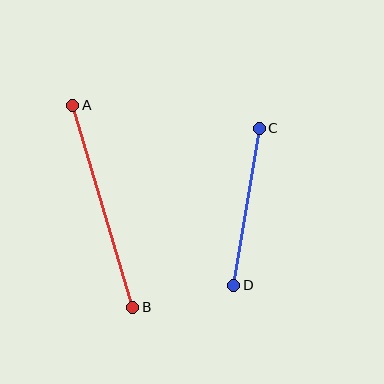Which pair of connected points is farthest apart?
Points A and B are farthest apart.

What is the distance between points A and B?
The distance is approximately 210 pixels.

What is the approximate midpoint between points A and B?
The midpoint is at approximately (103, 206) pixels.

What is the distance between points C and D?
The distance is approximately 159 pixels.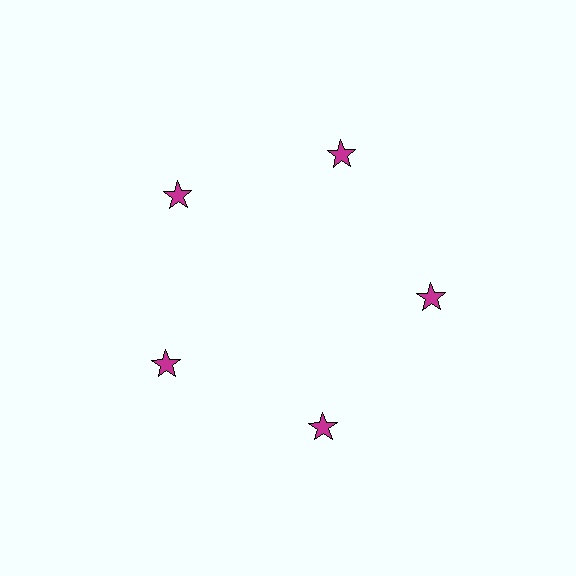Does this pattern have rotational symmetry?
Yes, this pattern has 5-fold rotational symmetry. It looks the same after rotating 72 degrees around the center.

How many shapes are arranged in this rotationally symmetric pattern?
There are 5 shapes, arranged in 5 groups of 1.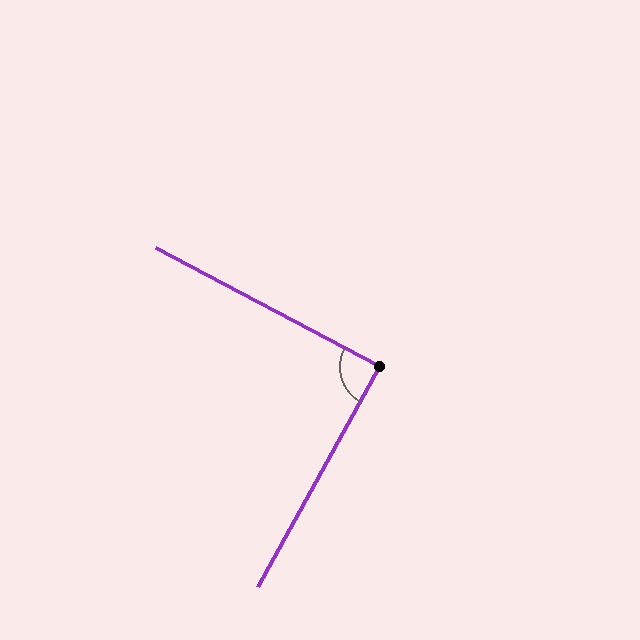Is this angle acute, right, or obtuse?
It is approximately a right angle.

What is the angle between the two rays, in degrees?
Approximately 89 degrees.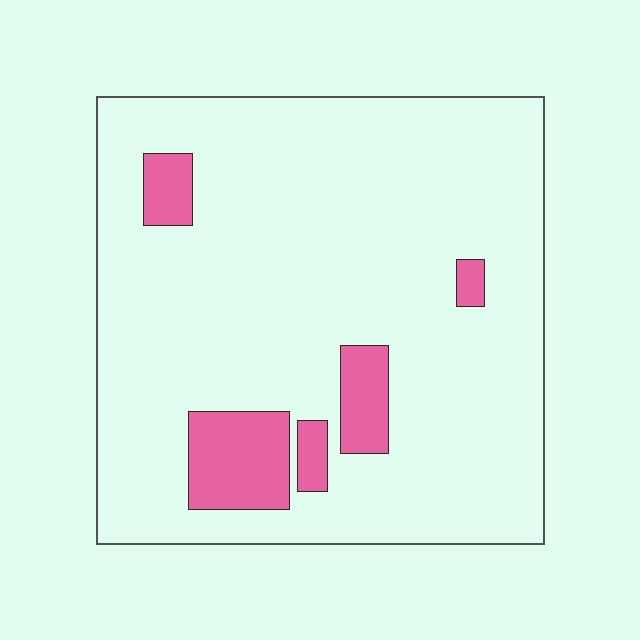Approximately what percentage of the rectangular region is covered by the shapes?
Approximately 10%.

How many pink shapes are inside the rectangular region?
5.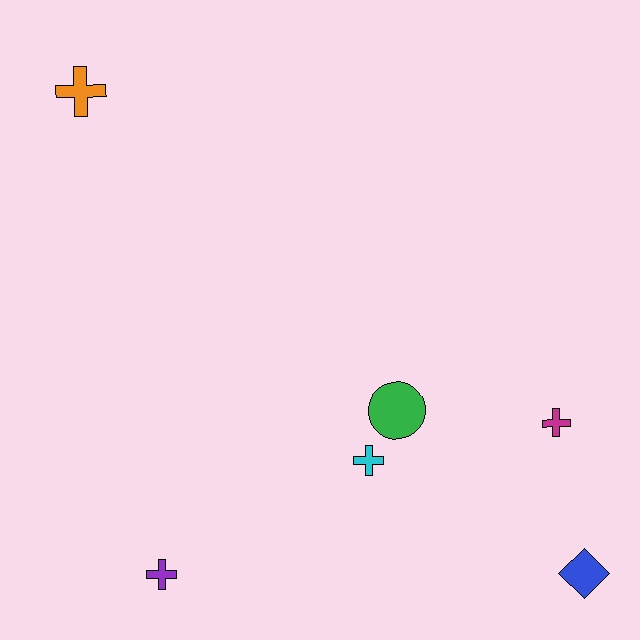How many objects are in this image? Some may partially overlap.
There are 6 objects.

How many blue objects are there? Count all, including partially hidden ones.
There is 1 blue object.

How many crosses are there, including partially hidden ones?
There are 4 crosses.